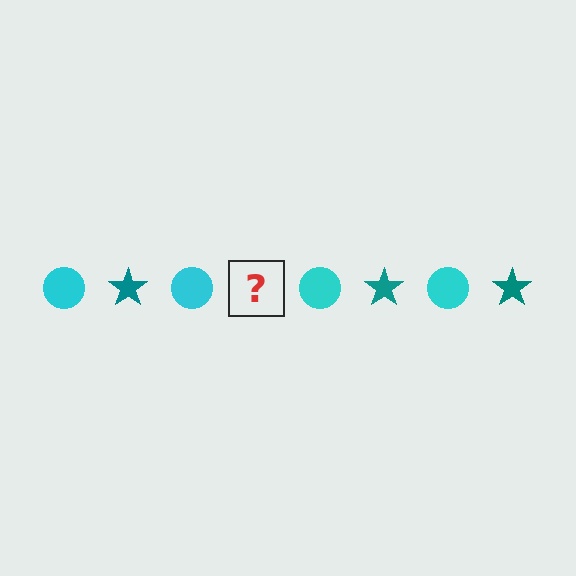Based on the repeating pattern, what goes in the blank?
The blank should be a teal star.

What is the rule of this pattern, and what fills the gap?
The rule is that the pattern alternates between cyan circle and teal star. The gap should be filled with a teal star.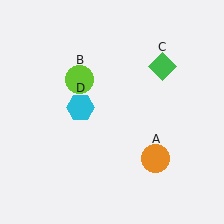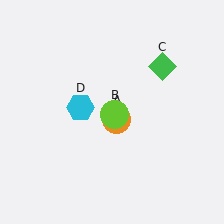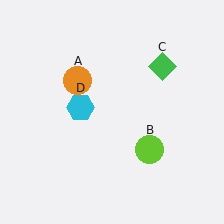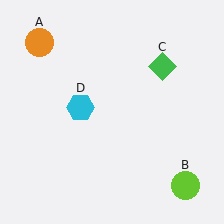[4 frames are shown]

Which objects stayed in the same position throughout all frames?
Green diamond (object C) and cyan hexagon (object D) remained stationary.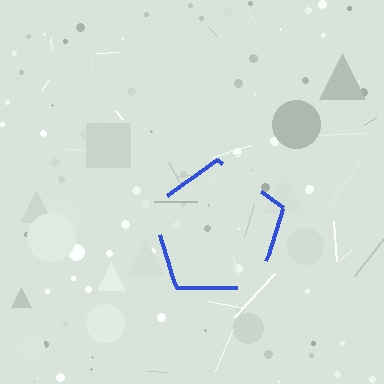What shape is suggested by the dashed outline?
The dashed outline suggests a pentagon.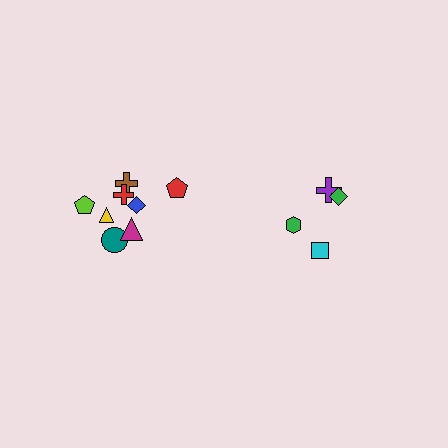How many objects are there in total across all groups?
There are 12 objects.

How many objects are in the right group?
There are 4 objects.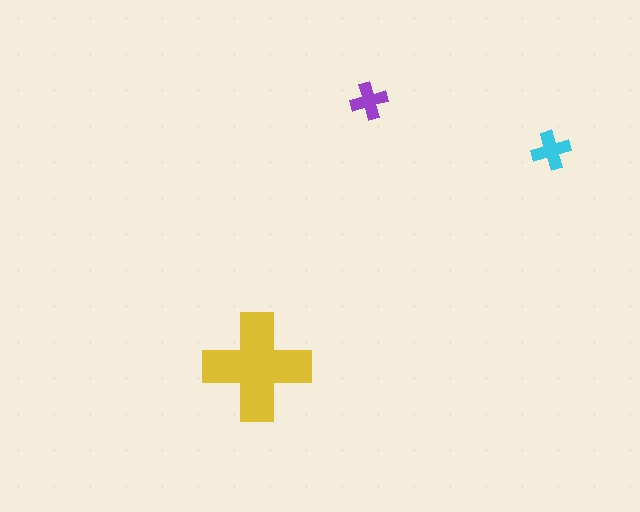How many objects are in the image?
There are 3 objects in the image.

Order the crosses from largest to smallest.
the yellow one, the cyan one, the purple one.